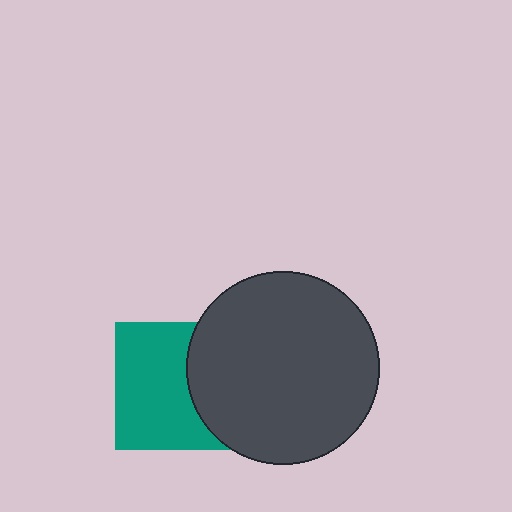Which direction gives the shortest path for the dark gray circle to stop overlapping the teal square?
Moving right gives the shortest separation.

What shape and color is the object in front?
The object in front is a dark gray circle.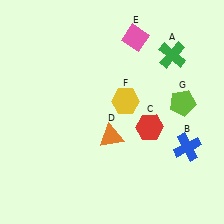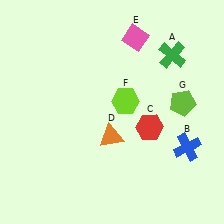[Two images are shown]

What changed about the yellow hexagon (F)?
In Image 1, F is yellow. In Image 2, it changed to lime.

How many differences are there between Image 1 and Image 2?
There is 1 difference between the two images.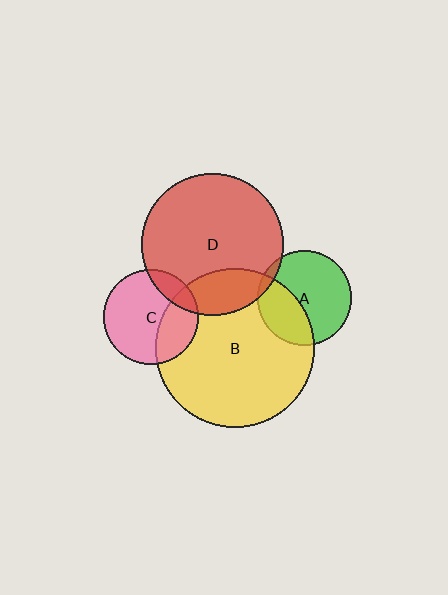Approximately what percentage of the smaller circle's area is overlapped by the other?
Approximately 15%.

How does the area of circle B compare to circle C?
Approximately 2.8 times.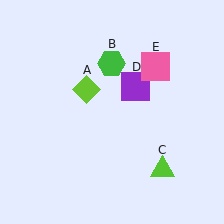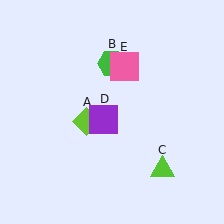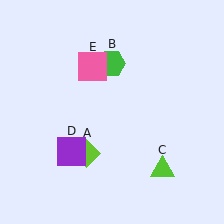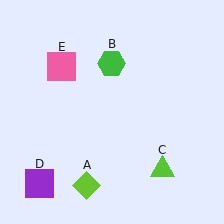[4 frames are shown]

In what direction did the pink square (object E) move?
The pink square (object E) moved left.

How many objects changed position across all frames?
3 objects changed position: lime diamond (object A), purple square (object D), pink square (object E).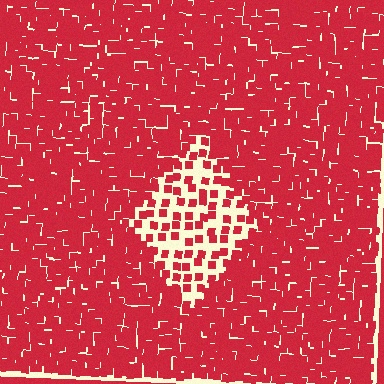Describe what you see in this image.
The image contains small red elements arranged at two different densities. A diamond-shaped region is visible where the elements are less densely packed than the surrounding area.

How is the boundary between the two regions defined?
The boundary is defined by a change in element density (approximately 3.0x ratio). All elements are the same color, size, and shape.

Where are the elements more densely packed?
The elements are more densely packed outside the diamond boundary.